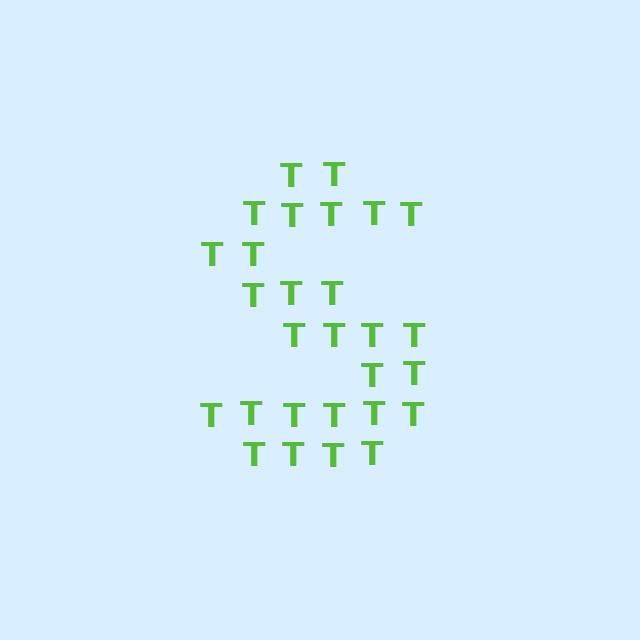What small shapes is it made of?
It is made of small letter T's.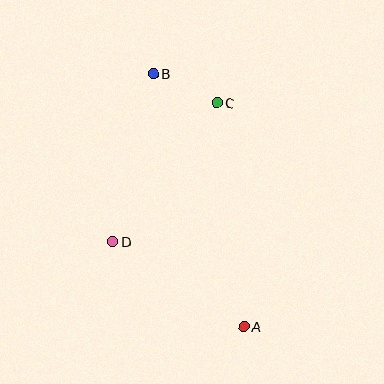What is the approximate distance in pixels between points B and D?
The distance between B and D is approximately 173 pixels.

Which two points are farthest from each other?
Points A and B are farthest from each other.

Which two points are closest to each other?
Points B and C are closest to each other.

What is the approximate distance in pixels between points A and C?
The distance between A and C is approximately 226 pixels.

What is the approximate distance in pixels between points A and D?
The distance between A and D is approximately 157 pixels.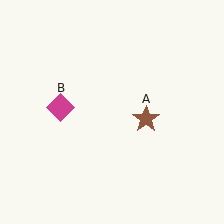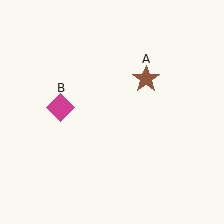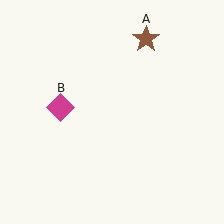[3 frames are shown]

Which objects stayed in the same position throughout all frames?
Magenta diamond (object B) remained stationary.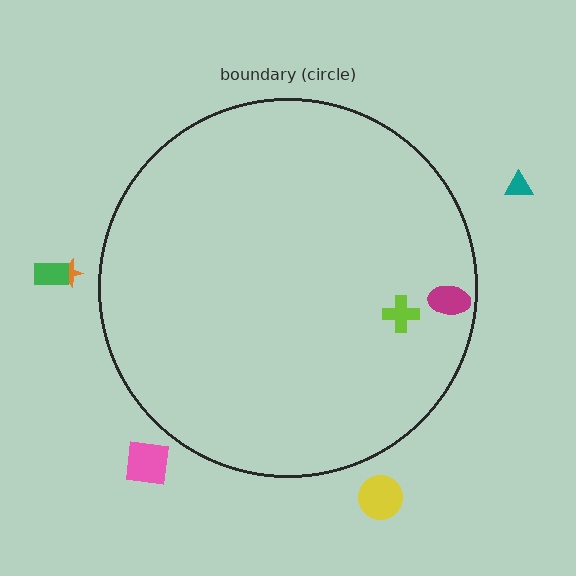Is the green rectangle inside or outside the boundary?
Outside.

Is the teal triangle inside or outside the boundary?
Outside.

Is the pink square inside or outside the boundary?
Outside.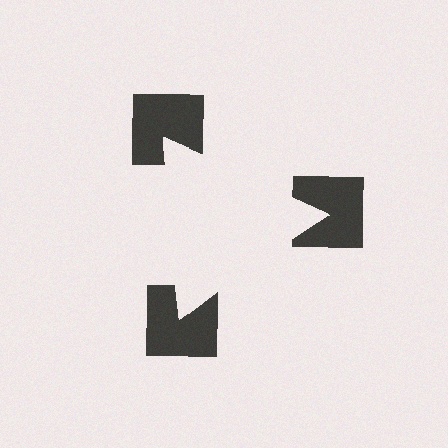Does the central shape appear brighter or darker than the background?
It typically appears slightly brighter than the background, even though no actual brightness change is drawn.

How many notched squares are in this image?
There are 3 — one at each vertex of the illusory triangle.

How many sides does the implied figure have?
3 sides.